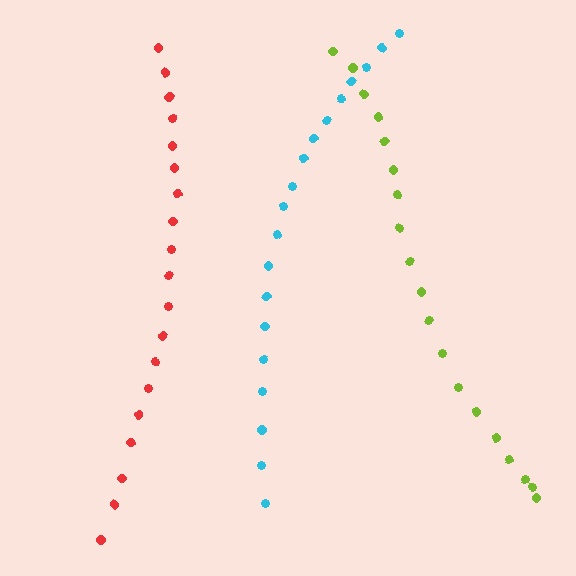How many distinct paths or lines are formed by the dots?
There are 3 distinct paths.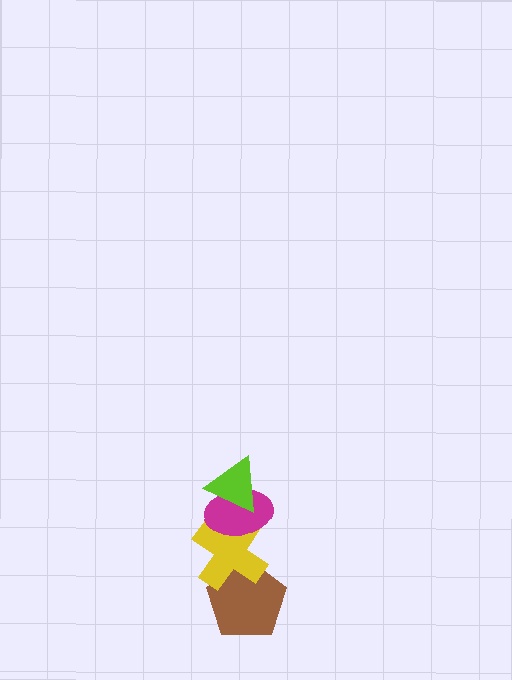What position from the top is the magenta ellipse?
The magenta ellipse is 2nd from the top.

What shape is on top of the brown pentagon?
The yellow cross is on top of the brown pentagon.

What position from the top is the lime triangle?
The lime triangle is 1st from the top.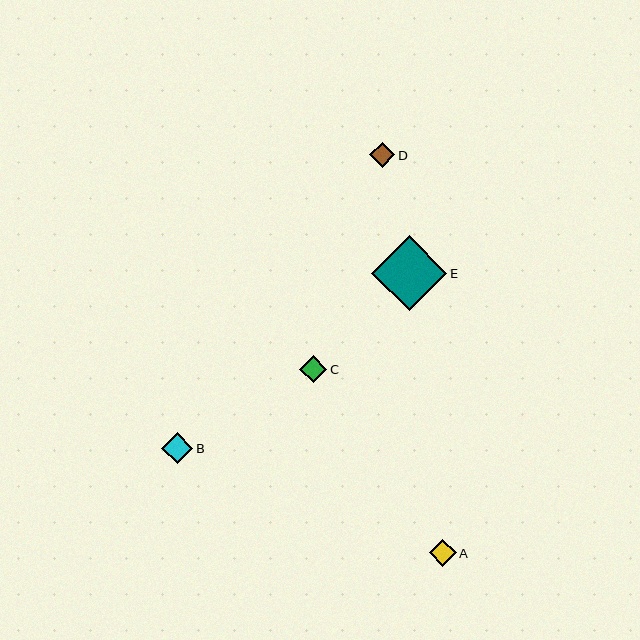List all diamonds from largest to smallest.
From largest to smallest: E, B, C, A, D.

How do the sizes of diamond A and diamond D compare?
Diamond A and diamond D are approximately the same size.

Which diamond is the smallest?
Diamond D is the smallest with a size of approximately 25 pixels.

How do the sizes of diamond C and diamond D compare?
Diamond C and diamond D are approximately the same size.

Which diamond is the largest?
Diamond E is the largest with a size of approximately 75 pixels.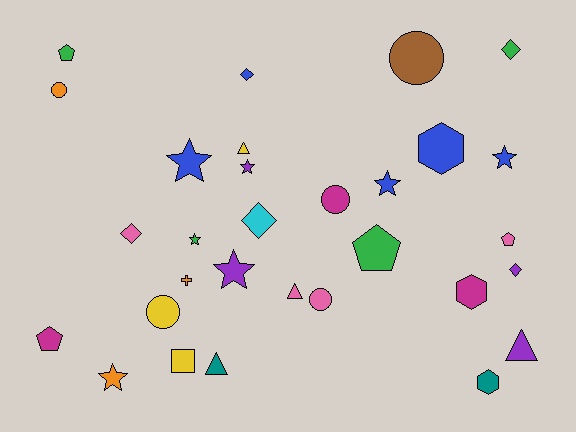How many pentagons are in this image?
There are 4 pentagons.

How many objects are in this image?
There are 30 objects.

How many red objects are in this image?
There are no red objects.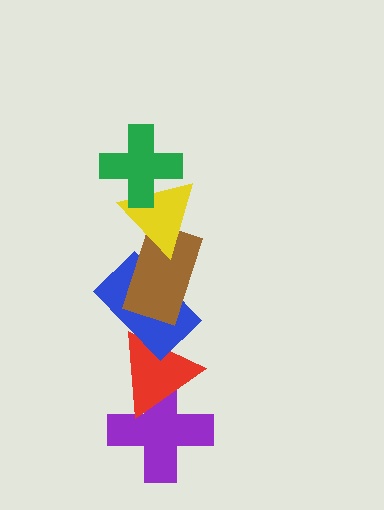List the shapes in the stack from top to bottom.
From top to bottom: the green cross, the yellow triangle, the brown rectangle, the blue rectangle, the red triangle, the purple cross.